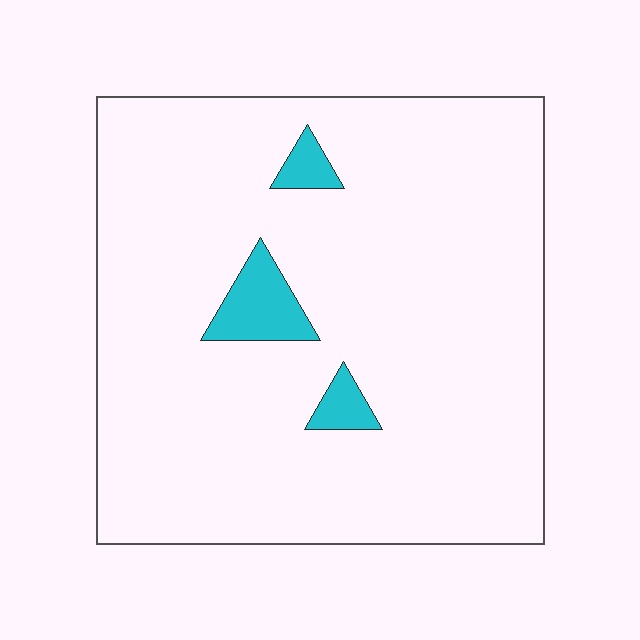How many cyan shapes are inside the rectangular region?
3.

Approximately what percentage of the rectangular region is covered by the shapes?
Approximately 5%.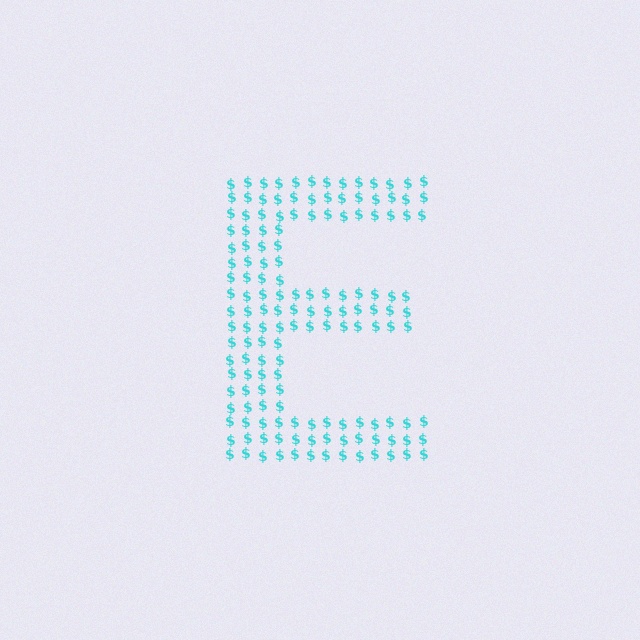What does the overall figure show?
The overall figure shows the letter E.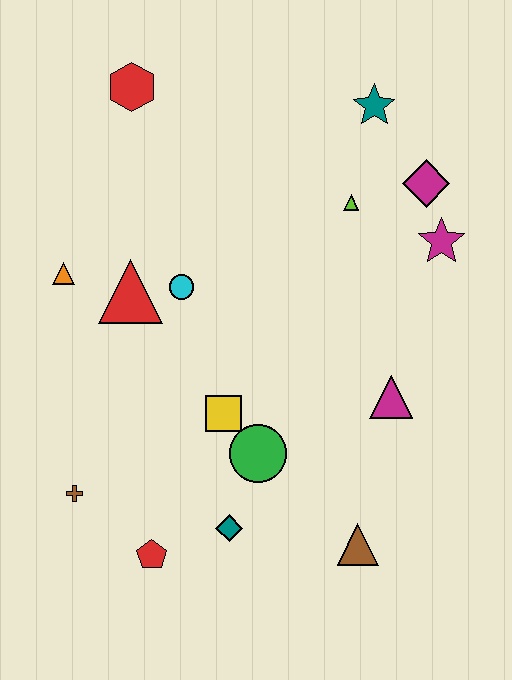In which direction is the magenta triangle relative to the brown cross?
The magenta triangle is to the right of the brown cross.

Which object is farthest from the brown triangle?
The red hexagon is farthest from the brown triangle.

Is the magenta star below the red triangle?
No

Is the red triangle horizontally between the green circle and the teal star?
No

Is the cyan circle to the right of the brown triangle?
No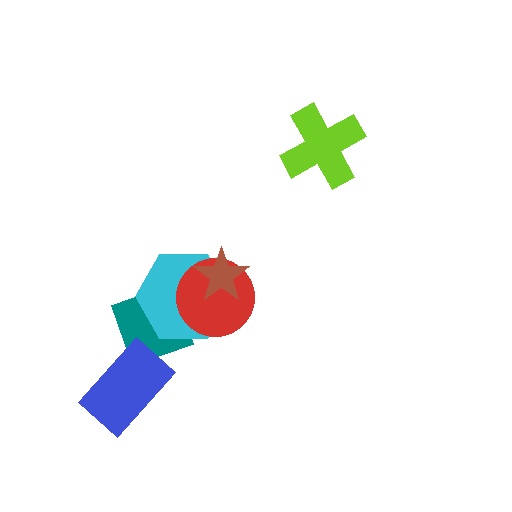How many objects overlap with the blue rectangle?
1 object overlaps with the blue rectangle.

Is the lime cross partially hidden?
No, no other shape covers it.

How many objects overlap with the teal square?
2 objects overlap with the teal square.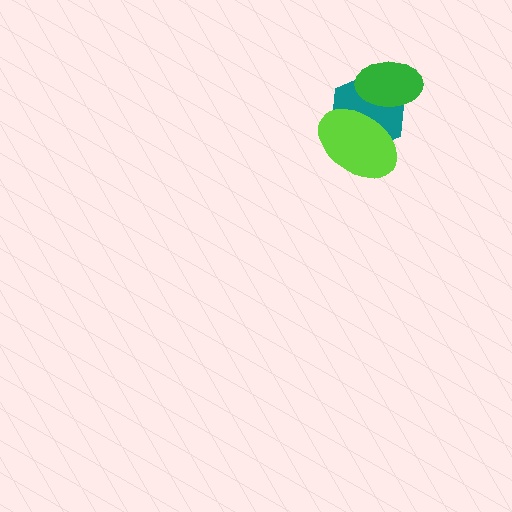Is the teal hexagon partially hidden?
Yes, it is partially covered by another shape.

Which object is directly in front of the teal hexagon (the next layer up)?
The green ellipse is directly in front of the teal hexagon.